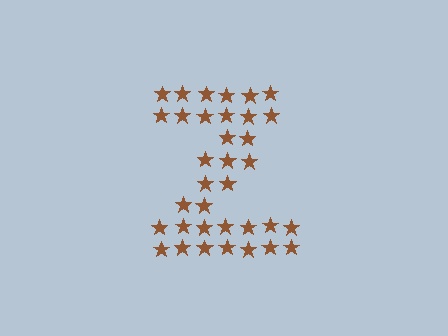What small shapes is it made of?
It is made of small stars.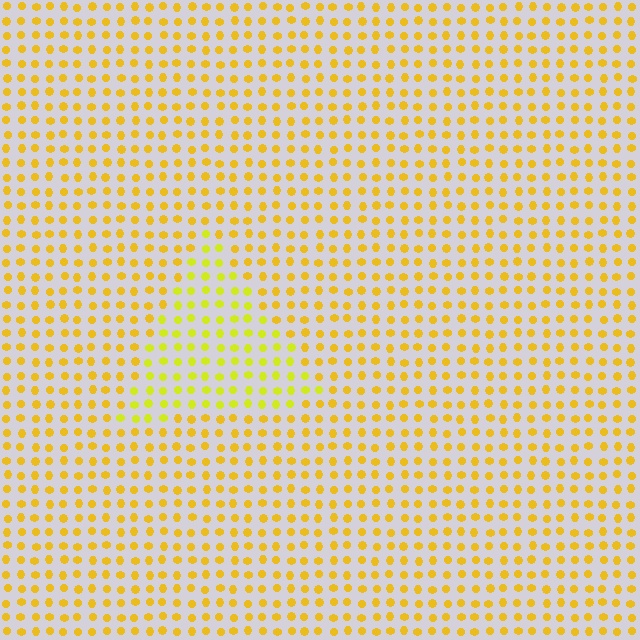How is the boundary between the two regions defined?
The boundary is defined purely by a slight shift in hue (about 22 degrees). Spacing, size, and orientation are identical on both sides.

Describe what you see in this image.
The image is filled with small yellow elements in a uniform arrangement. A triangle-shaped region is visible where the elements are tinted to a slightly different hue, forming a subtle color boundary.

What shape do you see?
I see a triangle.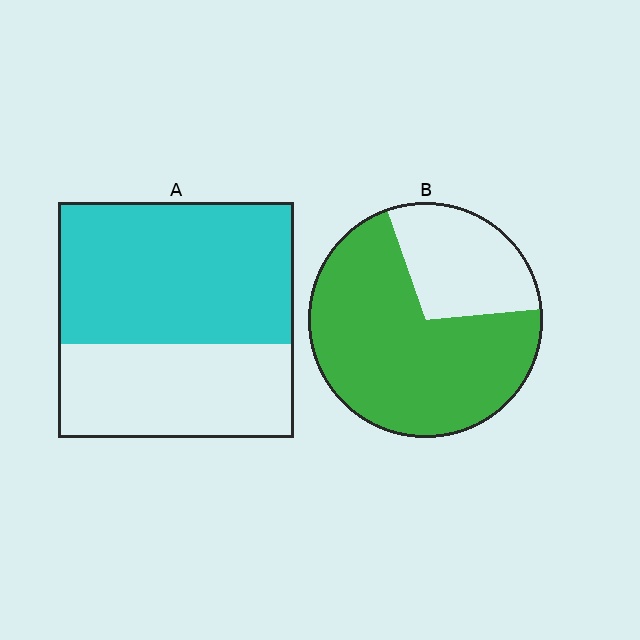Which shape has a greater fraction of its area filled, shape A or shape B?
Shape B.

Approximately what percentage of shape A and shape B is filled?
A is approximately 60% and B is approximately 70%.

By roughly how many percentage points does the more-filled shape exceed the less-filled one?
By roughly 10 percentage points (B over A).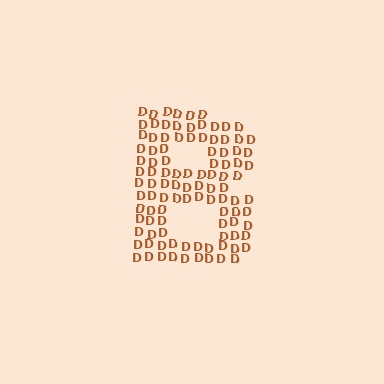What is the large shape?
The large shape is the letter B.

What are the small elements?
The small elements are letter D's.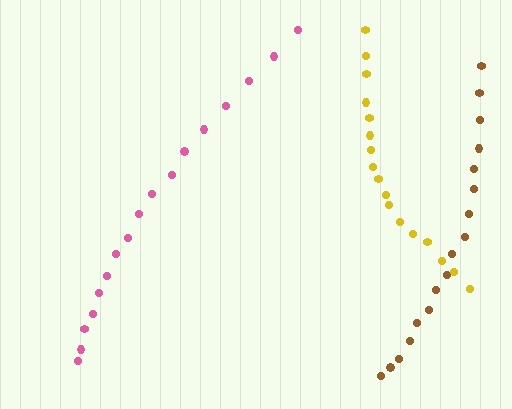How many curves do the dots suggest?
There are 3 distinct paths.